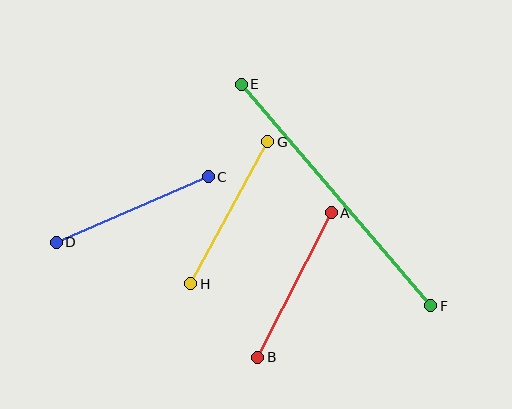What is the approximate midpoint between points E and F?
The midpoint is at approximately (336, 195) pixels.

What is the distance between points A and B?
The distance is approximately 162 pixels.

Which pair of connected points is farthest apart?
Points E and F are farthest apart.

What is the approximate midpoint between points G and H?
The midpoint is at approximately (229, 213) pixels.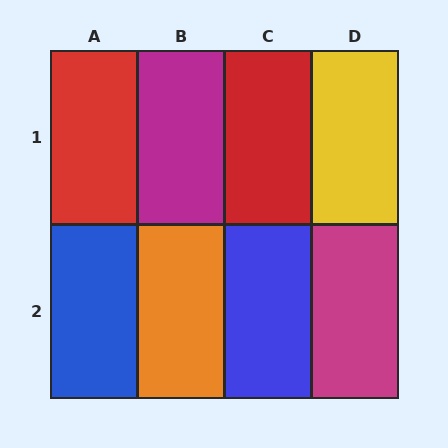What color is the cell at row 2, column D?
Magenta.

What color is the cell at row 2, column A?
Blue.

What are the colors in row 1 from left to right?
Red, magenta, red, yellow.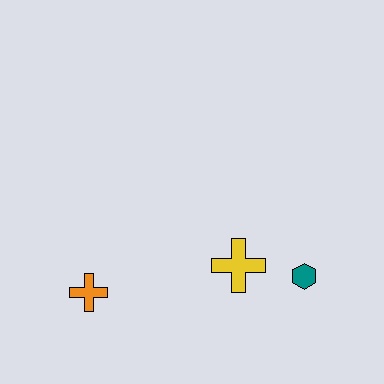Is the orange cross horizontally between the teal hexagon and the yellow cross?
No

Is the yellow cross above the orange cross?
Yes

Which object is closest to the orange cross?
The yellow cross is closest to the orange cross.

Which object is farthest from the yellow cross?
The orange cross is farthest from the yellow cross.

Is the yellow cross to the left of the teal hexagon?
Yes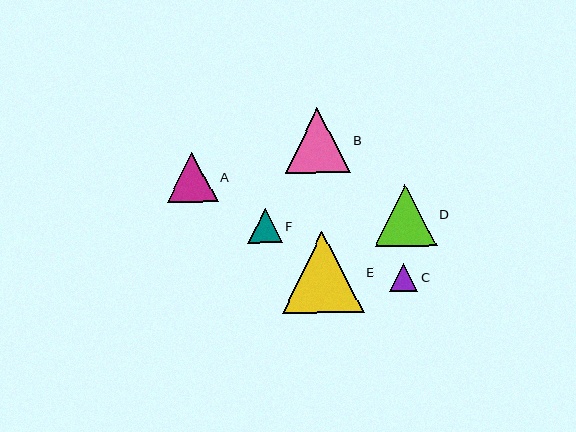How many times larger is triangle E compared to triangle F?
Triangle E is approximately 2.4 times the size of triangle F.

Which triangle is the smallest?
Triangle C is the smallest with a size of approximately 28 pixels.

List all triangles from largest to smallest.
From largest to smallest: E, B, D, A, F, C.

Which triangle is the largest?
Triangle E is the largest with a size of approximately 81 pixels.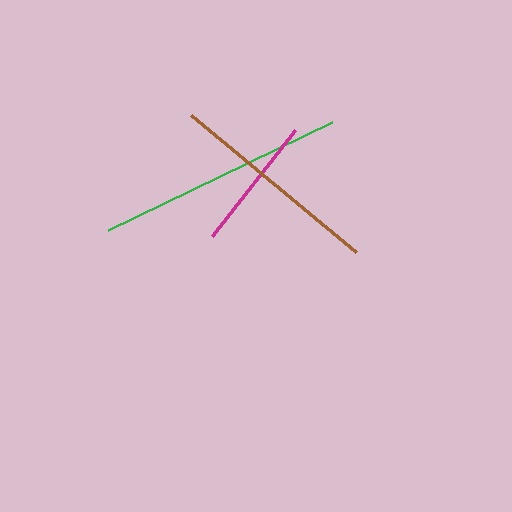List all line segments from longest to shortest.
From longest to shortest: green, brown, magenta.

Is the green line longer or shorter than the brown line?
The green line is longer than the brown line.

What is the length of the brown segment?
The brown segment is approximately 215 pixels long.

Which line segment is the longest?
The green line is the longest at approximately 248 pixels.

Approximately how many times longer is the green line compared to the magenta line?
The green line is approximately 1.8 times the length of the magenta line.